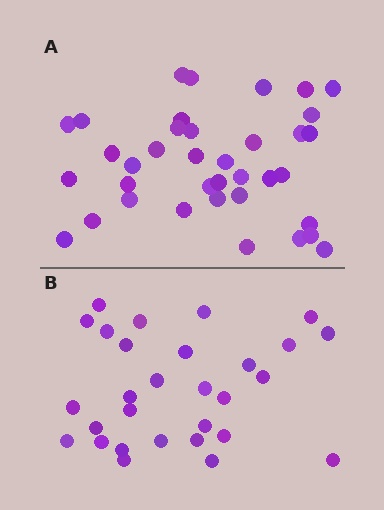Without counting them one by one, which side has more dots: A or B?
Region A (the top region) has more dots.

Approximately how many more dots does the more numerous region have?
Region A has roughly 8 or so more dots than region B.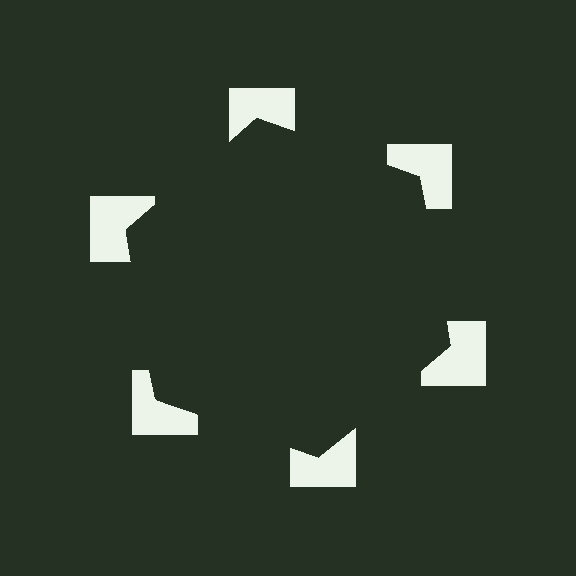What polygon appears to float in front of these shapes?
An illusory hexagon — its edges are inferred from the aligned wedge cuts in the notched squares, not physically drawn.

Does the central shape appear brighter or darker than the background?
It typically appears slightly darker than the background, even though no actual brightness change is drawn.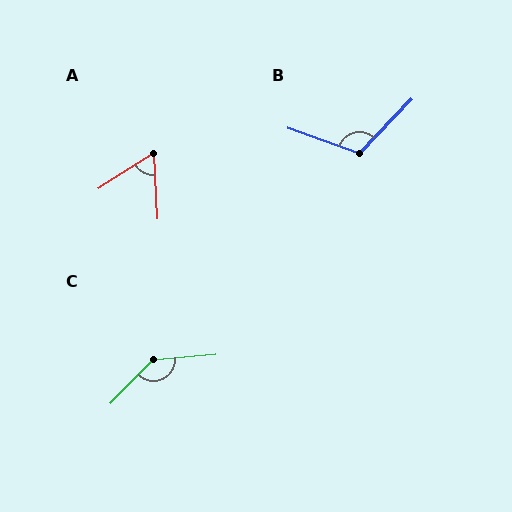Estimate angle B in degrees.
Approximately 114 degrees.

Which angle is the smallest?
A, at approximately 61 degrees.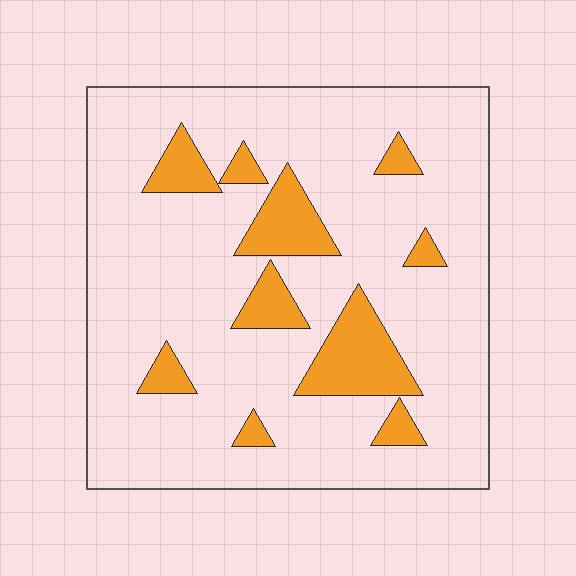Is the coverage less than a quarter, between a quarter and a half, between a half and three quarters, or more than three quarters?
Less than a quarter.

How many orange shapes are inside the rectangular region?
10.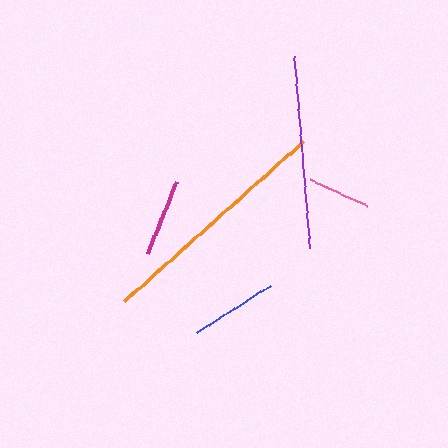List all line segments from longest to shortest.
From longest to shortest: orange, purple, blue, magenta, pink.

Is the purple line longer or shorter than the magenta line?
The purple line is longer than the magenta line.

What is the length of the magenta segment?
The magenta segment is approximately 77 pixels long.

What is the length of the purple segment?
The purple segment is approximately 193 pixels long.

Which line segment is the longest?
The orange line is the longest at approximately 240 pixels.